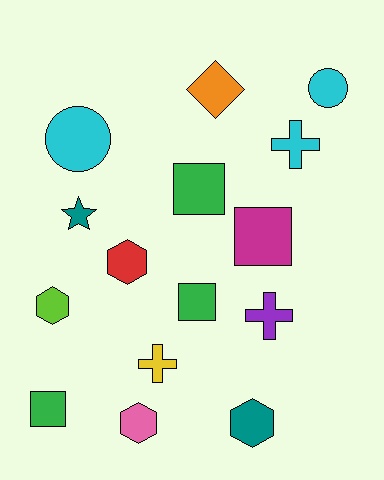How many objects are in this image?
There are 15 objects.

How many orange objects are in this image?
There is 1 orange object.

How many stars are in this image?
There is 1 star.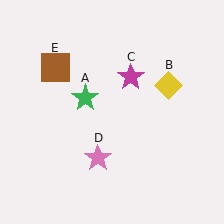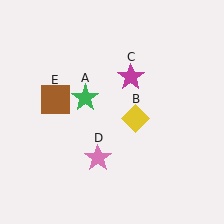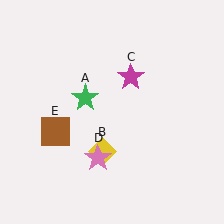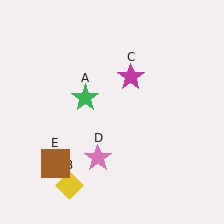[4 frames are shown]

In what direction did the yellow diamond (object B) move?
The yellow diamond (object B) moved down and to the left.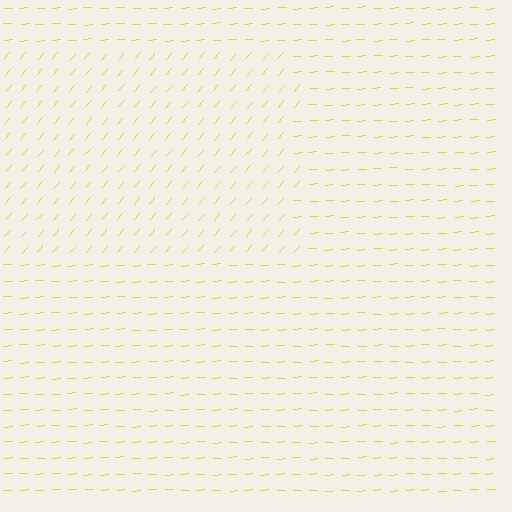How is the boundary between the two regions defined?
The boundary is defined purely by a change in line orientation (approximately 45 degrees difference). All lines are the same color and thickness.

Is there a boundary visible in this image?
Yes, there is a texture boundary formed by a change in line orientation.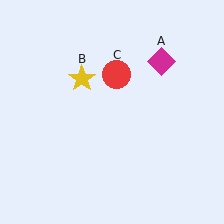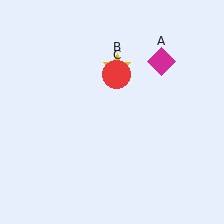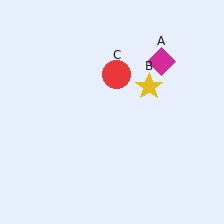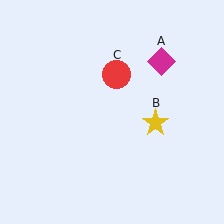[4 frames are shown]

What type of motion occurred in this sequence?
The yellow star (object B) rotated clockwise around the center of the scene.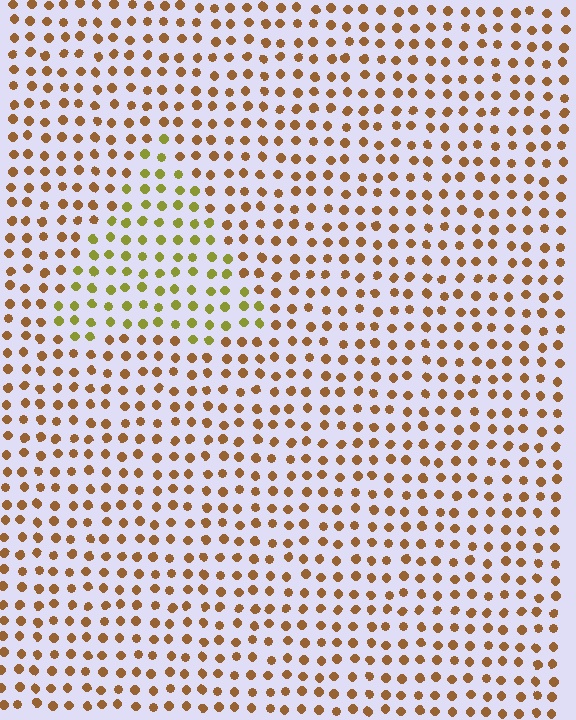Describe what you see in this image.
The image is filled with small brown elements in a uniform arrangement. A triangle-shaped region is visible where the elements are tinted to a slightly different hue, forming a subtle color boundary.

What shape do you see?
I see a triangle.